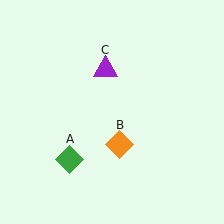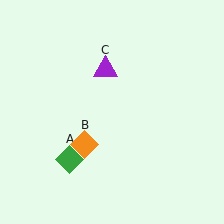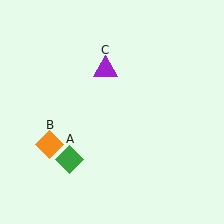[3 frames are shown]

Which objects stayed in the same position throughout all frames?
Green diamond (object A) and purple triangle (object C) remained stationary.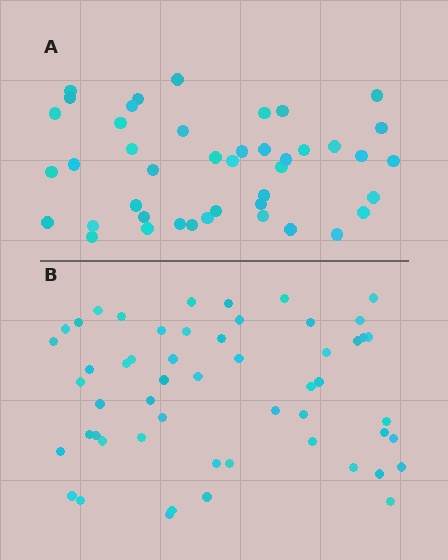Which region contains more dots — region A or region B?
Region B (the bottom region) has more dots.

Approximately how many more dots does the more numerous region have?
Region B has roughly 12 or so more dots than region A.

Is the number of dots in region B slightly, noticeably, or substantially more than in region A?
Region B has noticeably more, but not dramatically so. The ratio is roughly 1.3 to 1.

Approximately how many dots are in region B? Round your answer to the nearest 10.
About 50 dots. (The exact count is 54, which rounds to 50.)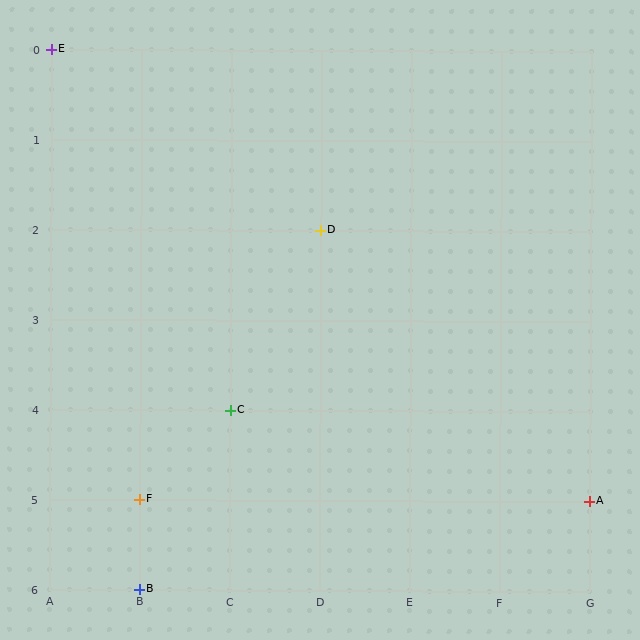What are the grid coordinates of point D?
Point D is at grid coordinates (D, 2).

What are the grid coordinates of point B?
Point B is at grid coordinates (B, 6).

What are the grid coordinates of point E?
Point E is at grid coordinates (A, 0).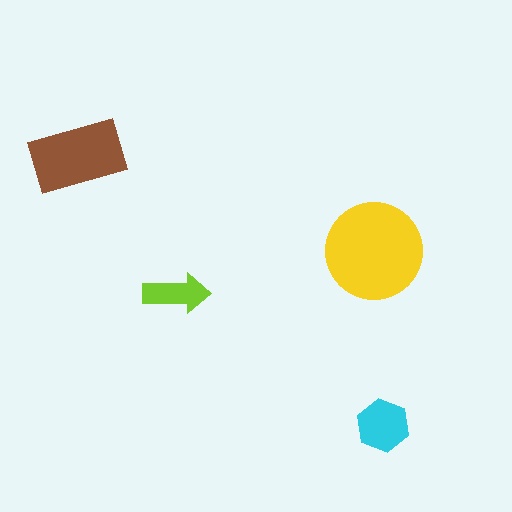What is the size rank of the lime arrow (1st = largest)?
4th.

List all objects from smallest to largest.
The lime arrow, the cyan hexagon, the brown rectangle, the yellow circle.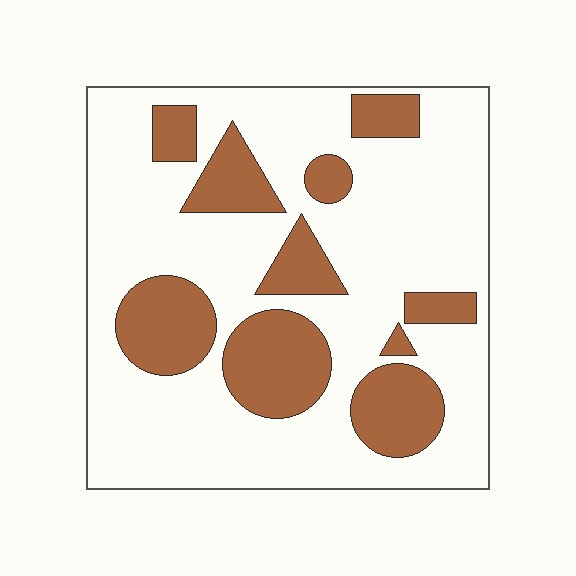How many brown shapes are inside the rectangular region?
10.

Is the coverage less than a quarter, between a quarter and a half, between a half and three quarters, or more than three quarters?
Between a quarter and a half.